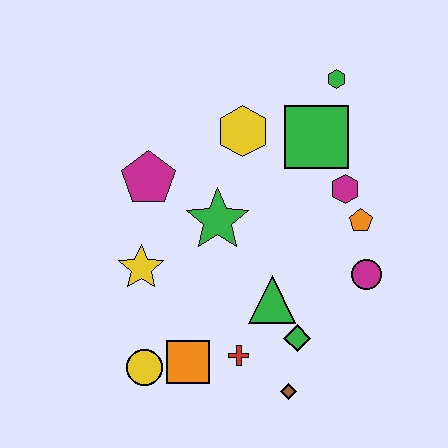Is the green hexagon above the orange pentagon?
Yes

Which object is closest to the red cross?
The orange square is closest to the red cross.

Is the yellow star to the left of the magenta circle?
Yes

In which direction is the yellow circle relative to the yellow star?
The yellow circle is below the yellow star.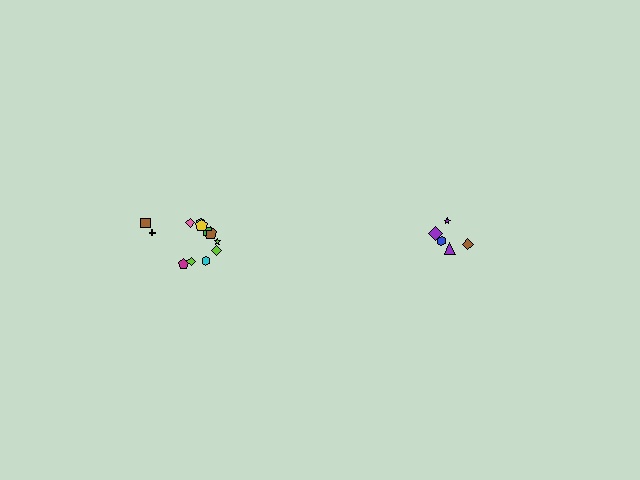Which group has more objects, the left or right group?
The left group.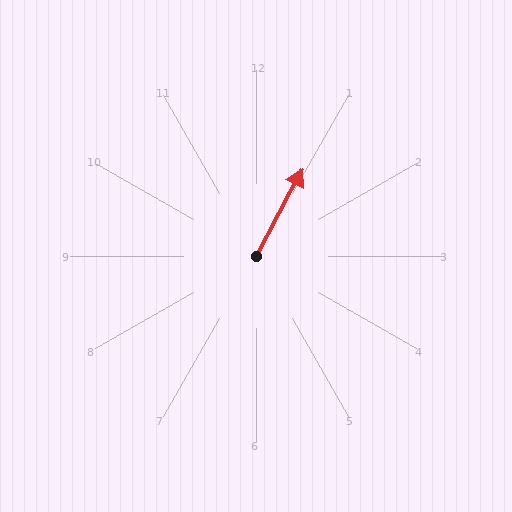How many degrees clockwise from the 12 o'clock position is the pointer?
Approximately 28 degrees.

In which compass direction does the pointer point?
Northeast.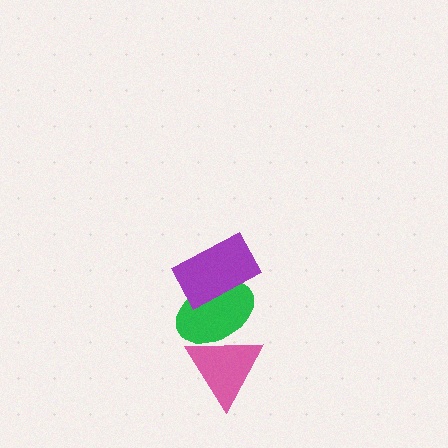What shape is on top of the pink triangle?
The green ellipse is on top of the pink triangle.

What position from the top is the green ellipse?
The green ellipse is 2nd from the top.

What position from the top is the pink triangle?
The pink triangle is 3rd from the top.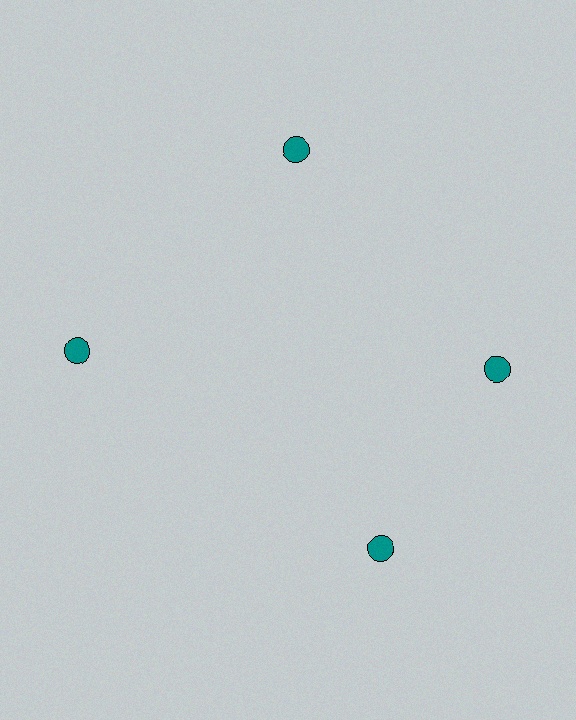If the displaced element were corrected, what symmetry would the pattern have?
It would have 4-fold rotational symmetry — the pattern would map onto itself every 90 degrees.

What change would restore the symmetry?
The symmetry would be restored by rotating it back into even spacing with its neighbors so that all 4 circles sit at equal angles and equal distance from the center.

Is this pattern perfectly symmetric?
No. The 4 teal circles are arranged in a ring, but one element near the 6 o'clock position is rotated out of alignment along the ring, breaking the 4-fold rotational symmetry.